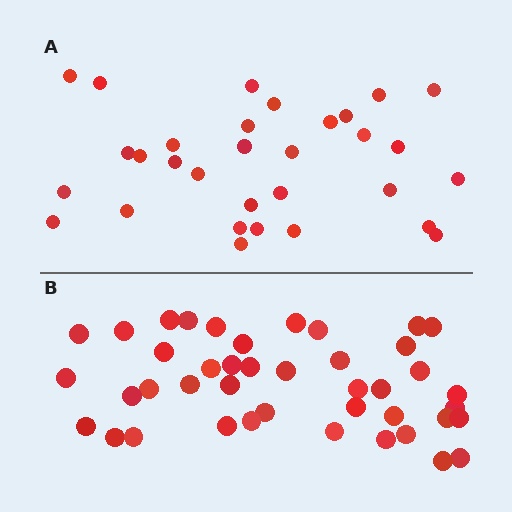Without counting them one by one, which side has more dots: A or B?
Region B (the bottom region) has more dots.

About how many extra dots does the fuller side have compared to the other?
Region B has roughly 12 or so more dots than region A.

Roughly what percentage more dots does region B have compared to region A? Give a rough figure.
About 35% more.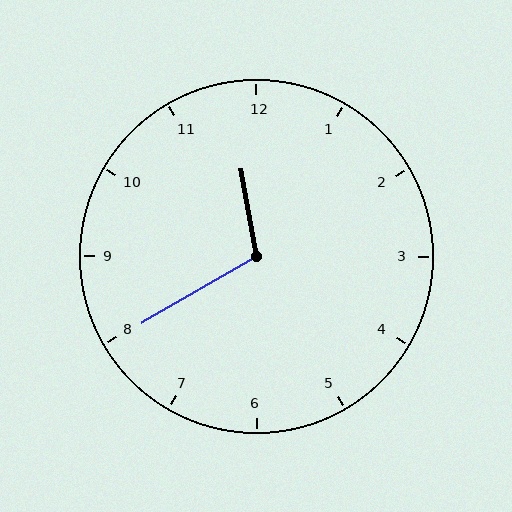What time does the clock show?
11:40.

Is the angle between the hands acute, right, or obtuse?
It is obtuse.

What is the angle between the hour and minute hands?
Approximately 110 degrees.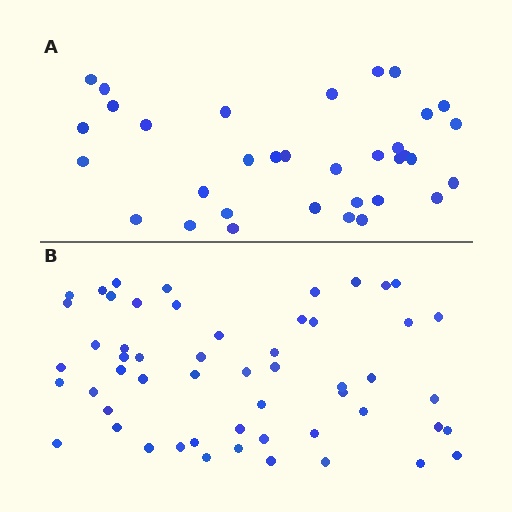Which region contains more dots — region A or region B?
Region B (the bottom region) has more dots.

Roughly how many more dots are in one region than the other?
Region B has approximately 20 more dots than region A.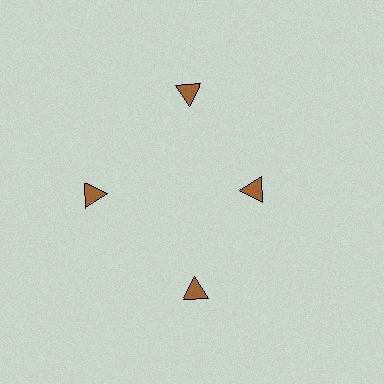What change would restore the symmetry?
The symmetry would be restored by moving it outward, back onto the ring so that all 4 triangles sit at equal angles and equal distance from the center.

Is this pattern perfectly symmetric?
No. The 4 brown triangles are arranged in a ring, but one element near the 3 o'clock position is pulled inward toward the center, breaking the 4-fold rotational symmetry.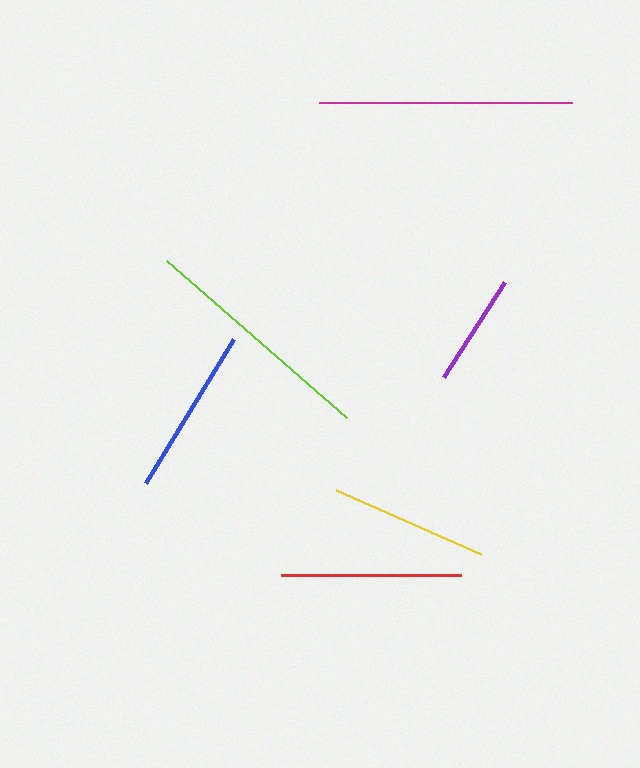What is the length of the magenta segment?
The magenta segment is approximately 252 pixels long.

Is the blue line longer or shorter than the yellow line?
The blue line is longer than the yellow line.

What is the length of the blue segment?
The blue segment is approximately 168 pixels long.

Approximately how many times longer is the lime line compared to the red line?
The lime line is approximately 1.3 times the length of the red line.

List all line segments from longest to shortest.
From longest to shortest: magenta, lime, red, blue, yellow, purple.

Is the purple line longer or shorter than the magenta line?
The magenta line is longer than the purple line.